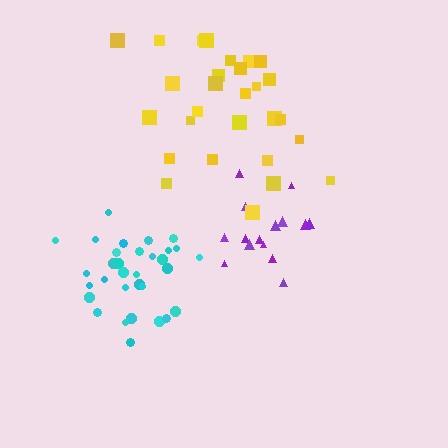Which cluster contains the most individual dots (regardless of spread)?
Cyan (32).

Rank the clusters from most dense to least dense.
cyan, purple, yellow.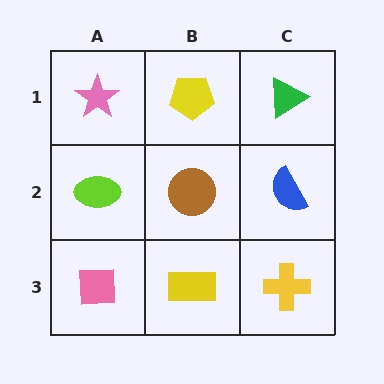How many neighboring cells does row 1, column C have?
2.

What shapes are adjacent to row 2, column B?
A yellow pentagon (row 1, column B), a yellow rectangle (row 3, column B), a lime ellipse (row 2, column A), a blue semicircle (row 2, column C).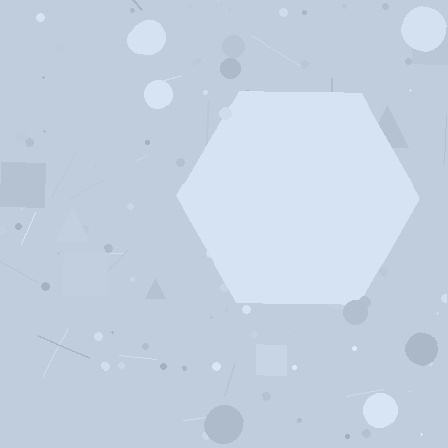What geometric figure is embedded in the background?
A hexagon is embedded in the background.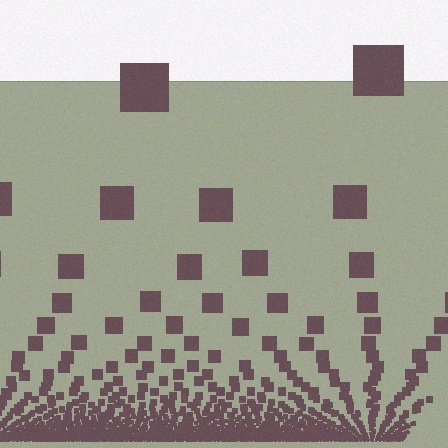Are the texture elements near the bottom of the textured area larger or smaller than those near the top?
Smaller. The gradient is inverted — elements near the bottom are smaller and denser.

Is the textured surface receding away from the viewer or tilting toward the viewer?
The surface appears to tilt toward the viewer. Texture elements get larger and sparser toward the top.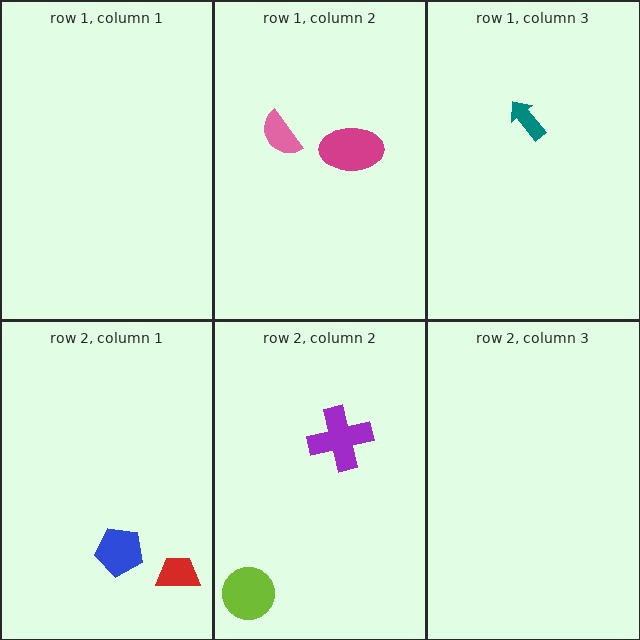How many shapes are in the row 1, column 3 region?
1.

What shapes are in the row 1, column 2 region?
The magenta ellipse, the pink semicircle.